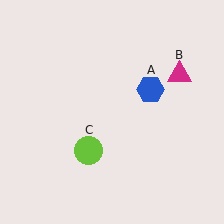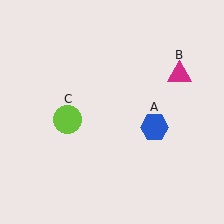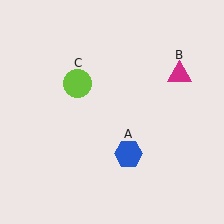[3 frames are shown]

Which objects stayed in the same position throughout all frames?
Magenta triangle (object B) remained stationary.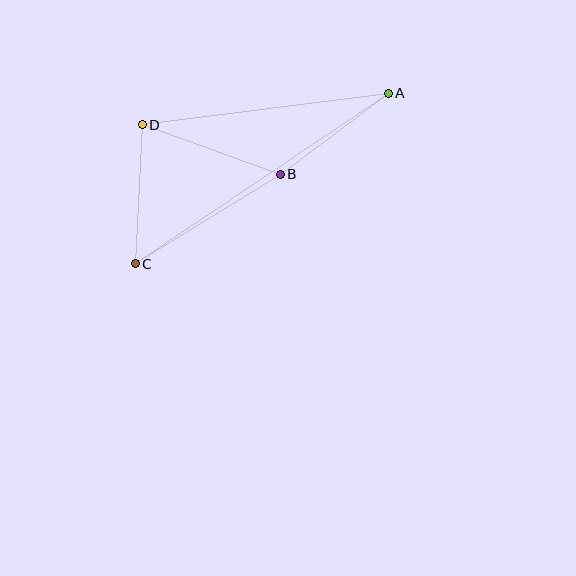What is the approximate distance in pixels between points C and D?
The distance between C and D is approximately 139 pixels.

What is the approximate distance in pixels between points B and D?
The distance between B and D is approximately 147 pixels.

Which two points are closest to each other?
Points A and B are closest to each other.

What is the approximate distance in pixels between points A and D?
The distance between A and D is approximately 248 pixels.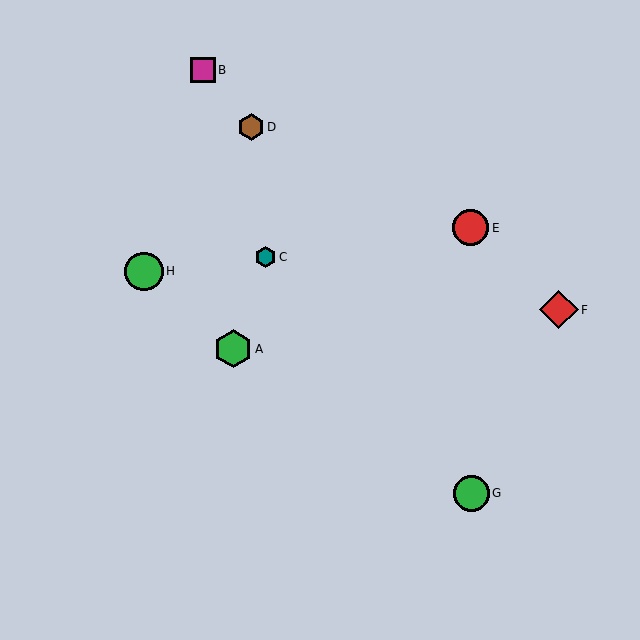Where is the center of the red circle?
The center of the red circle is at (471, 228).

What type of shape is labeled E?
Shape E is a red circle.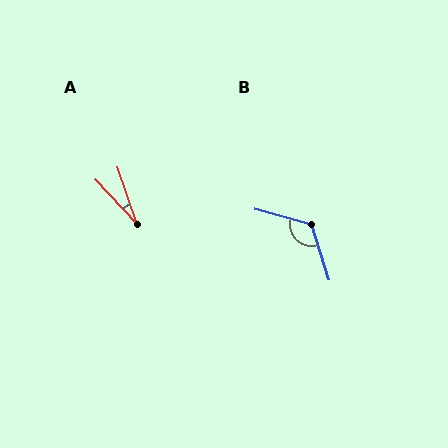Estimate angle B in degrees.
Approximately 123 degrees.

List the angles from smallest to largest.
A (24°), B (123°).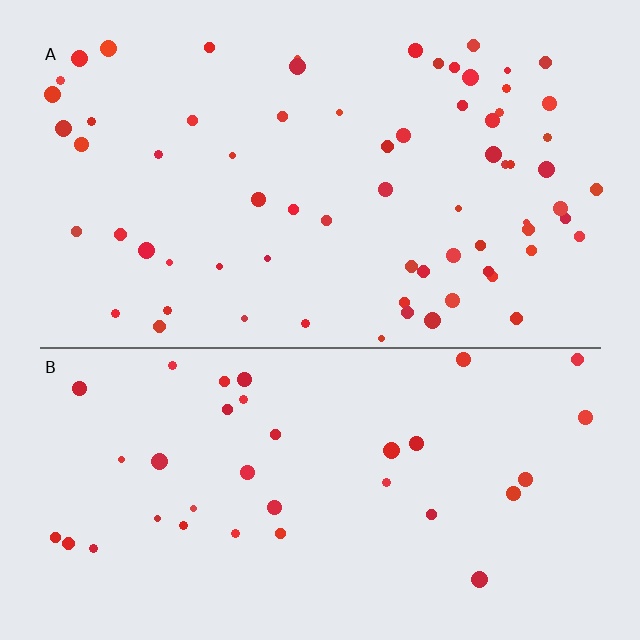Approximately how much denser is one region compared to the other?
Approximately 1.9× — region A over region B.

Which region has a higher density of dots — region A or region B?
A (the top).